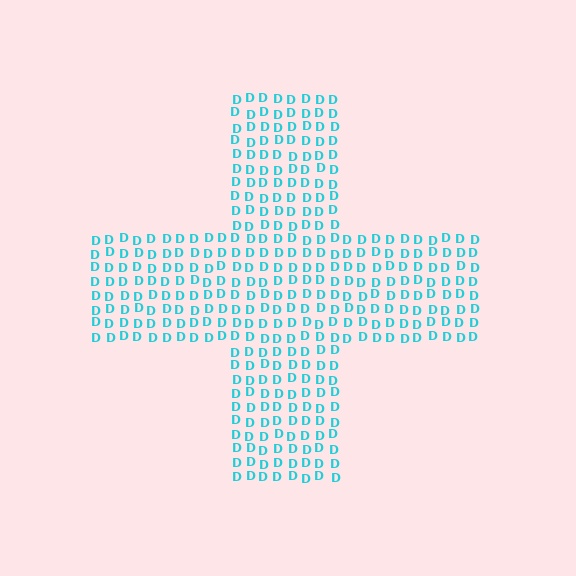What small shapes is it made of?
It is made of small letter D's.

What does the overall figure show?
The overall figure shows a cross.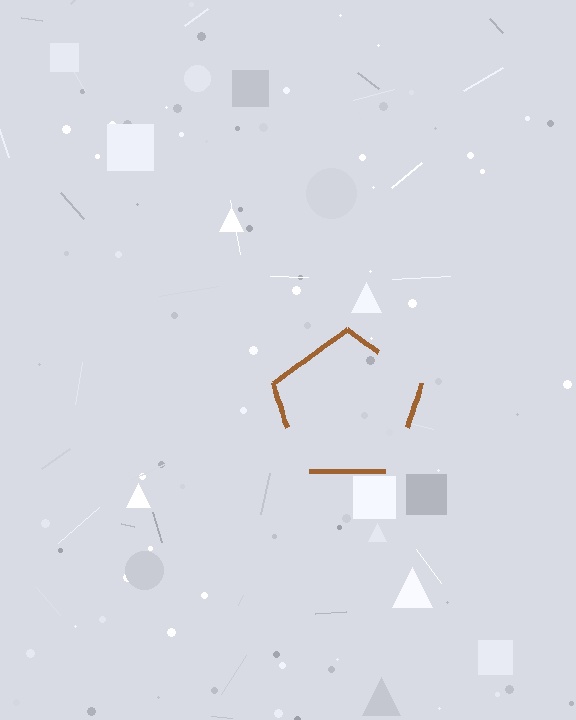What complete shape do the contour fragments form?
The contour fragments form a pentagon.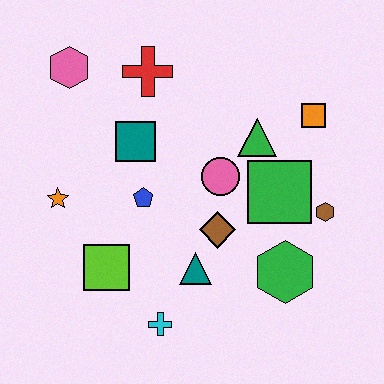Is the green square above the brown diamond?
Yes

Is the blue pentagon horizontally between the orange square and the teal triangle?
No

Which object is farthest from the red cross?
The cyan cross is farthest from the red cross.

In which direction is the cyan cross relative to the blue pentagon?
The cyan cross is below the blue pentagon.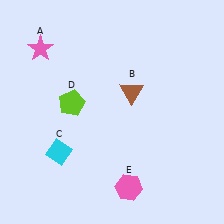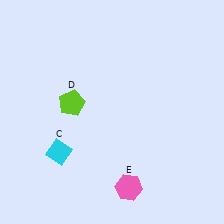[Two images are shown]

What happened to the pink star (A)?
The pink star (A) was removed in Image 2. It was in the top-left area of Image 1.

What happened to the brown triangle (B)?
The brown triangle (B) was removed in Image 2. It was in the top-right area of Image 1.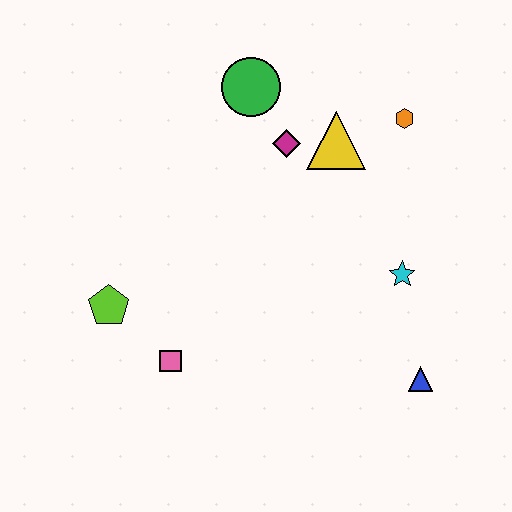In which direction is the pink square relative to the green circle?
The pink square is below the green circle.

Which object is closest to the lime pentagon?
The pink square is closest to the lime pentagon.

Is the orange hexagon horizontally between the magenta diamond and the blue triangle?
Yes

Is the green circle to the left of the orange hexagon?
Yes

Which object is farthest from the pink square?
The orange hexagon is farthest from the pink square.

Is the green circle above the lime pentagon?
Yes